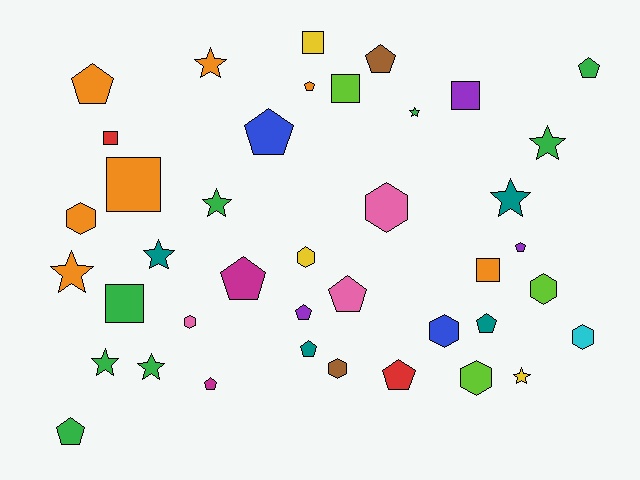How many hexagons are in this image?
There are 9 hexagons.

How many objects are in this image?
There are 40 objects.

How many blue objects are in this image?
There are 2 blue objects.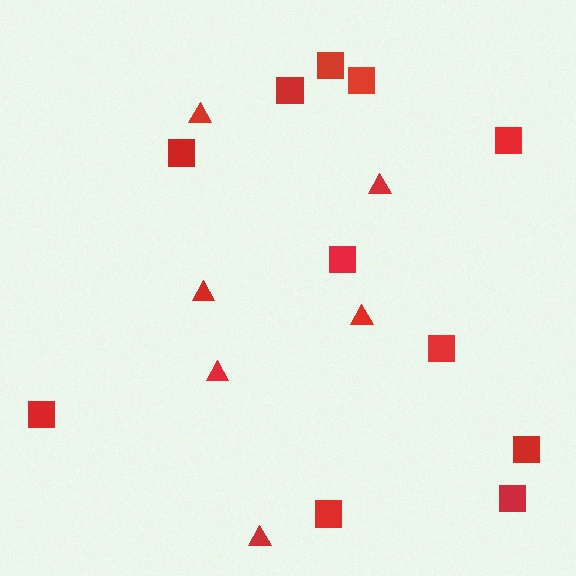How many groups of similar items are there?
There are 2 groups: one group of triangles (6) and one group of squares (11).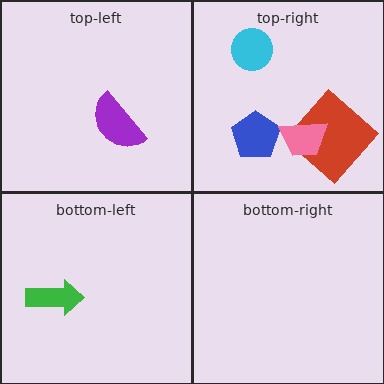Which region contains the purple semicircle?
The top-left region.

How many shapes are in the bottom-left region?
1.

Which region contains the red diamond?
The top-right region.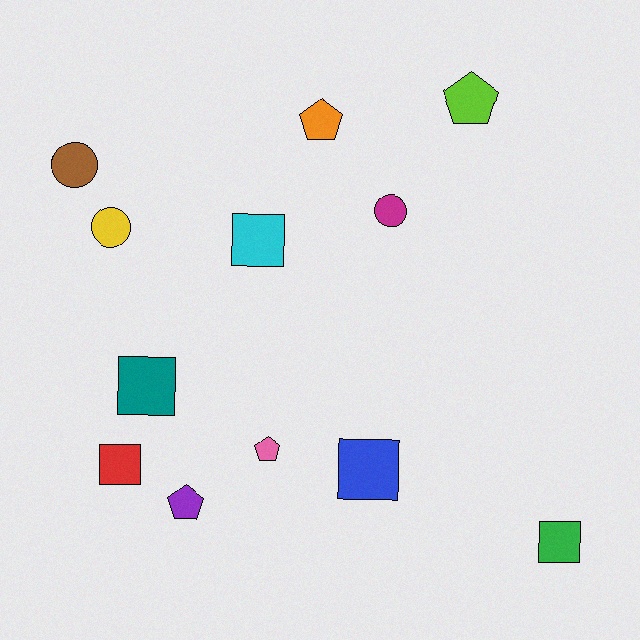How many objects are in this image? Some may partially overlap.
There are 12 objects.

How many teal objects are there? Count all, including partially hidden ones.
There is 1 teal object.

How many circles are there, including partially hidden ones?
There are 3 circles.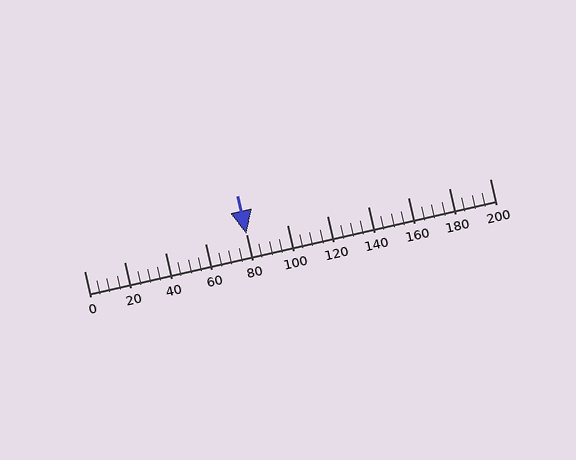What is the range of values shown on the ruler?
The ruler shows values from 0 to 200.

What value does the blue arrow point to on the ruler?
The blue arrow points to approximately 80.